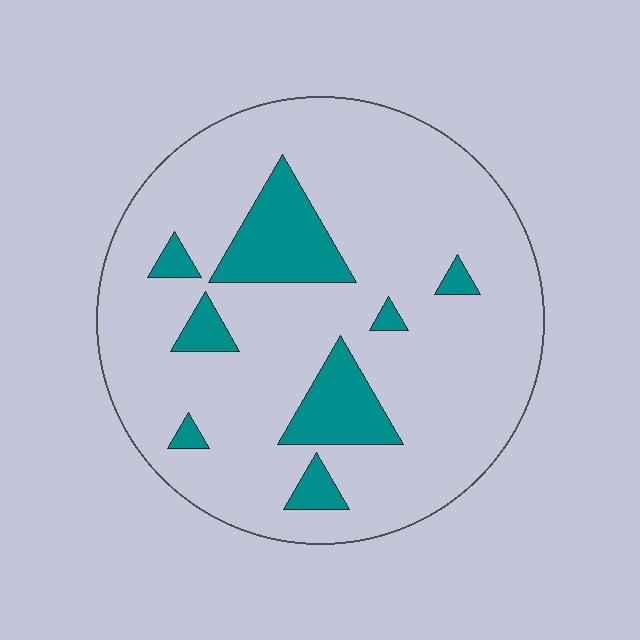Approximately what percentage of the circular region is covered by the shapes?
Approximately 15%.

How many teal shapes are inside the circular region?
8.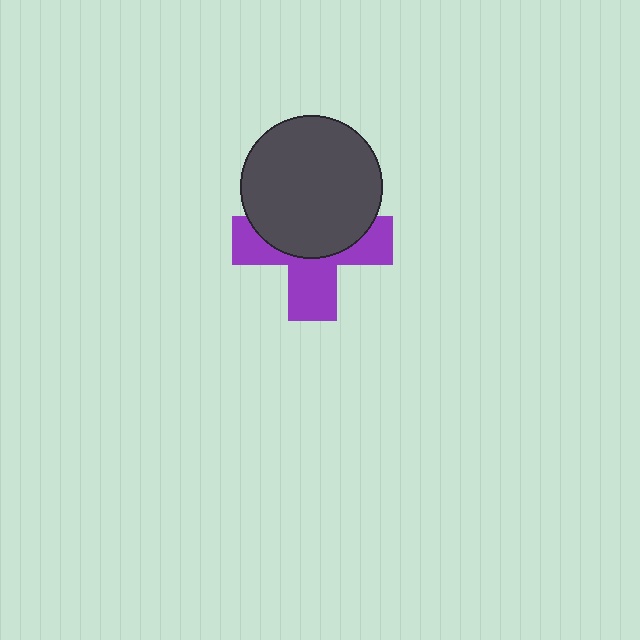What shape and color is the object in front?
The object in front is a dark gray circle.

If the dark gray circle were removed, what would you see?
You would see the complete purple cross.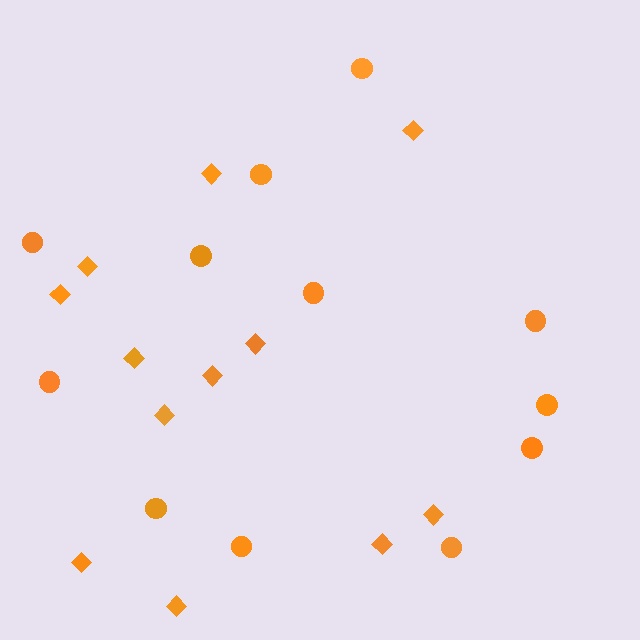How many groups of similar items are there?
There are 2 groups: one group of circles (12) and one group of diamonds (12).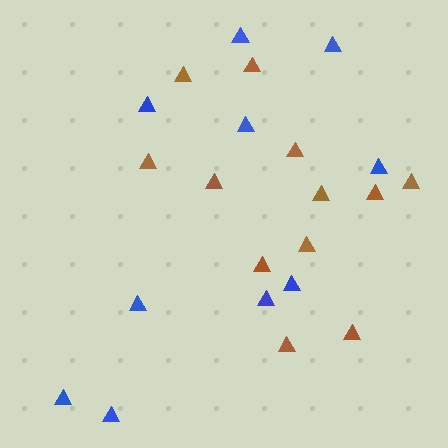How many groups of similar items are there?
There are 2 groups: one group of blue triangles (10) and one group of brown triangles (12).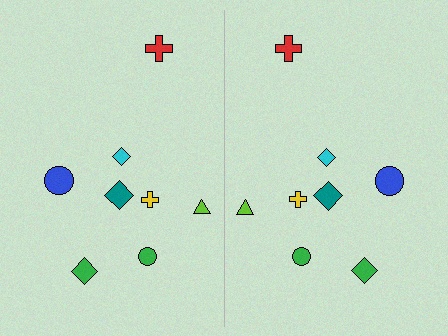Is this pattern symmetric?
Yes, this pattern has bilateral (reflection) symmetry.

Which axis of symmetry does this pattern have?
The pattern has a vertical axis of symmetry running through the center of the image.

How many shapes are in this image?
There are 16 shapes in this image.